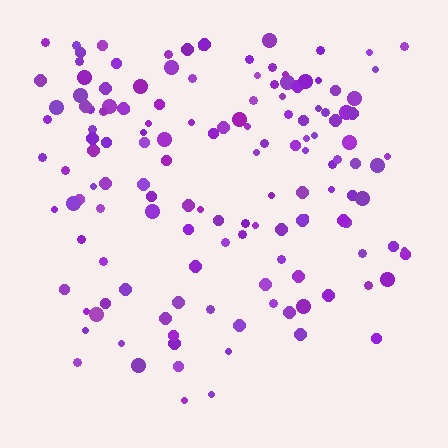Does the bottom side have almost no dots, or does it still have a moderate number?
Still a moderate number, just noticeably fewer than the top.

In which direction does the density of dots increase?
From bottom to top, with the top side densest.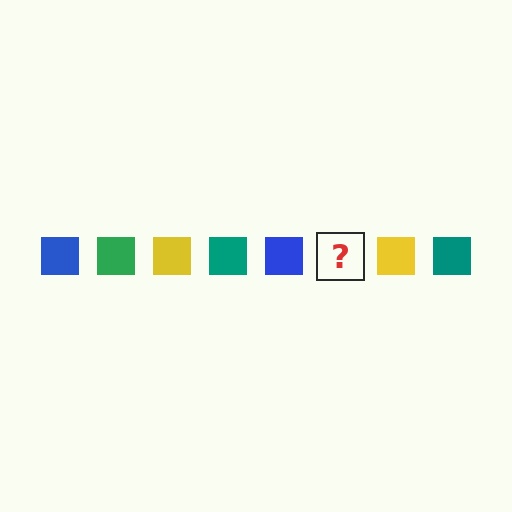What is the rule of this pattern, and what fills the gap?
The rule is that the pattern cycles through blue, green, yellow, teal squares. The gap should be filled with a green square.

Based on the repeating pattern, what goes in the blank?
The blank should be a green square.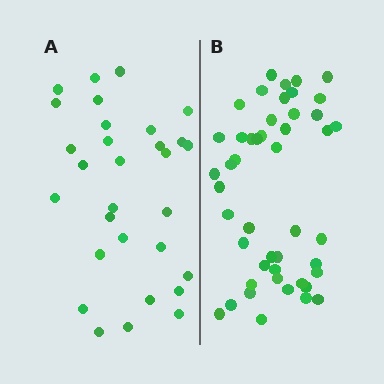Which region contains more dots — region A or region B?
Region B (the right region) has more dots.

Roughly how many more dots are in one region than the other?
Region B has approximately 15 more dots than region A.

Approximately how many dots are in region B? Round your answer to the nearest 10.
About 50 dots. (The exact count is 47, which rounds to 50.)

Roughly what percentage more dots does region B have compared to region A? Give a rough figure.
About 55% more.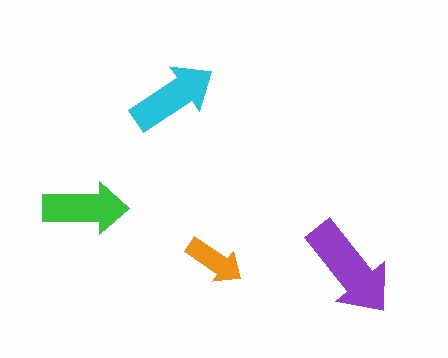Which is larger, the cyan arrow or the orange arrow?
The cyan one.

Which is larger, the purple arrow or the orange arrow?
The purple one.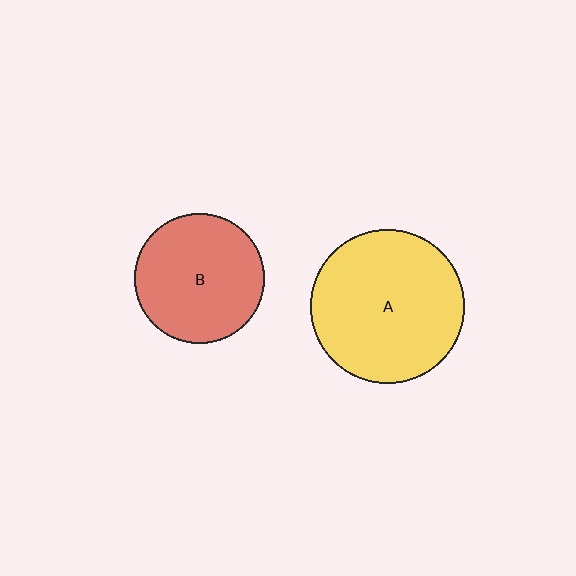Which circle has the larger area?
Circle A (yellow).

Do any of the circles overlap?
No, none of the circles overlap.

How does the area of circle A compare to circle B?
Approximately 1.4 times.